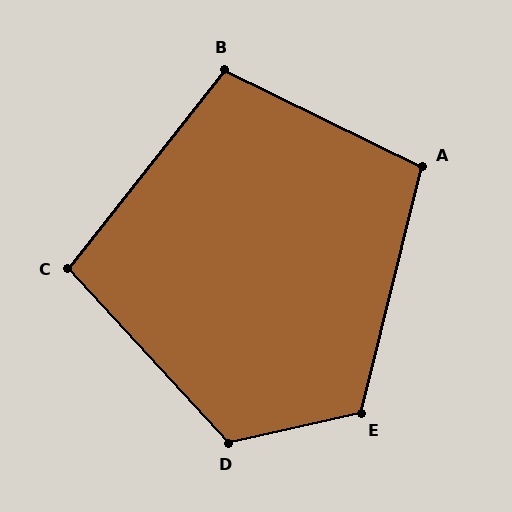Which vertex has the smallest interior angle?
C, at approximately 99 degrees.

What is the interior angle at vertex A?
Approximately 102 degrees (obtuse).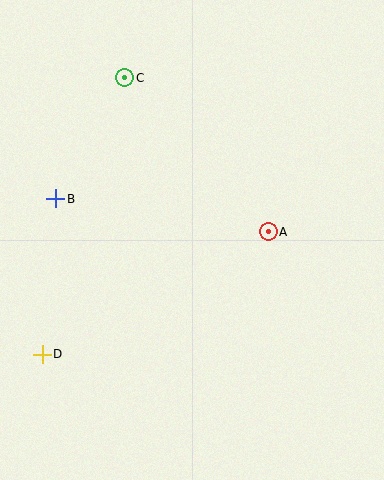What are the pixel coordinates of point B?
Point B is at (56, 199).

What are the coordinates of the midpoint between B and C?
The midpoint between B and C is at (90, 138).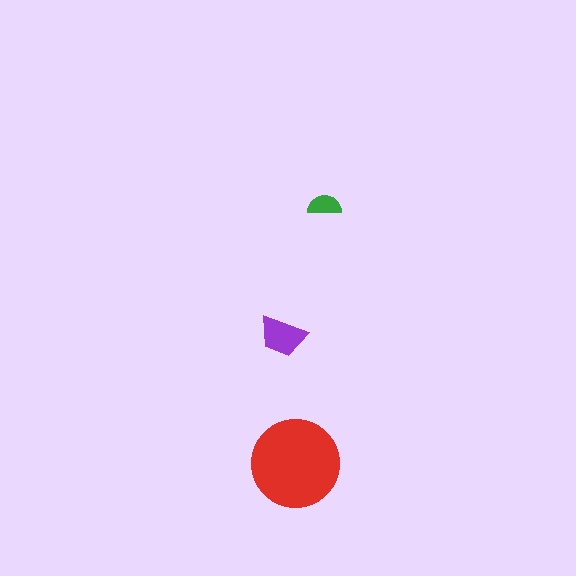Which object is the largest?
The red circle.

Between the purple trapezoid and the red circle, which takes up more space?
The red circle.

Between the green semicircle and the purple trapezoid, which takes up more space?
The purple trapezoid.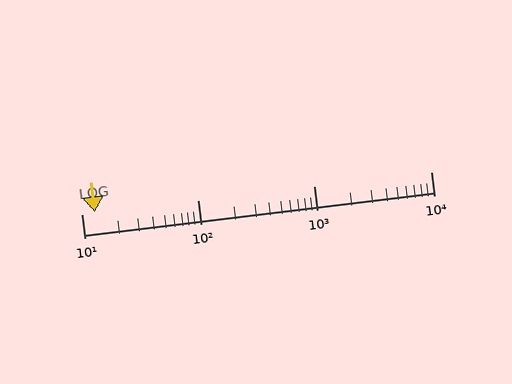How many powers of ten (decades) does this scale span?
The scale spans 3 decades, from 10 to 10000.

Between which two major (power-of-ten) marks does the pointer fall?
The pointer is between 10 and 100.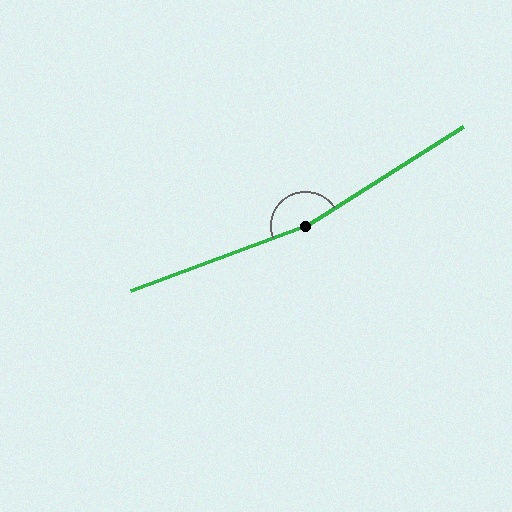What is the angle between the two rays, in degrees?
Approximately 168 degrees.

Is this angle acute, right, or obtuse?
It is obtuse.